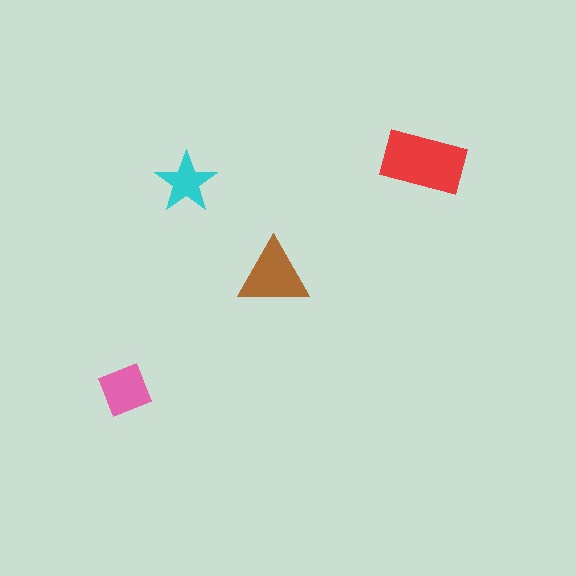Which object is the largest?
The red rectangle.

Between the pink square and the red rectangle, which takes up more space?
The red rectangle.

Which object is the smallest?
The cyan star.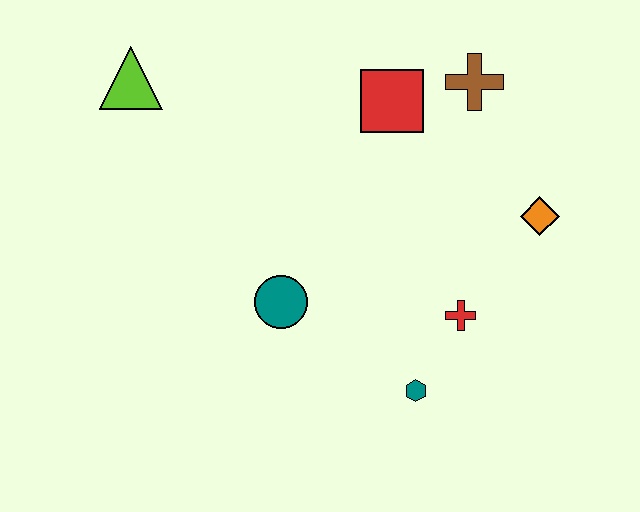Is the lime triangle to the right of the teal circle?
No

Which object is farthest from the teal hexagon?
The lime triangle is farthest from the teal hexagon.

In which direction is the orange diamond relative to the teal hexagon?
The orange diamond is above the teal hexagon.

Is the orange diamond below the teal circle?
No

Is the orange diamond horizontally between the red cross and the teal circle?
No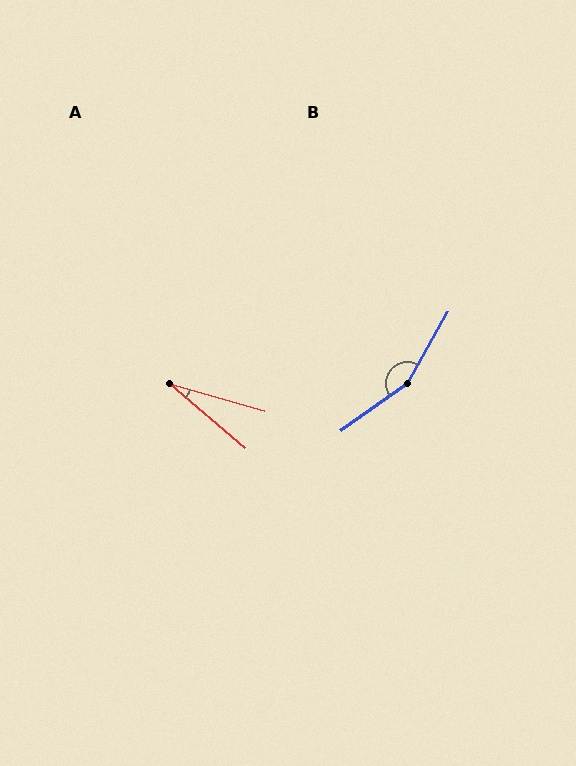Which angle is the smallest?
A, at approximately 24 degrees.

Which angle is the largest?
B, at approximately 155 degrees.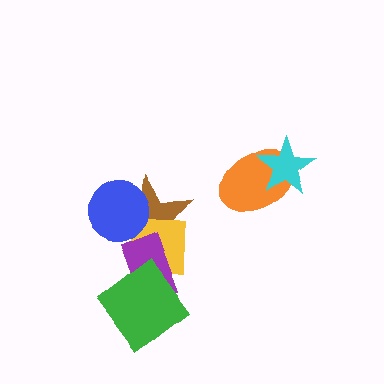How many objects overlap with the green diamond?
1 object overlaps with the green diamond.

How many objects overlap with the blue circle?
1 object overlaps with the blue circle.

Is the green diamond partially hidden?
No, no other shape covers it.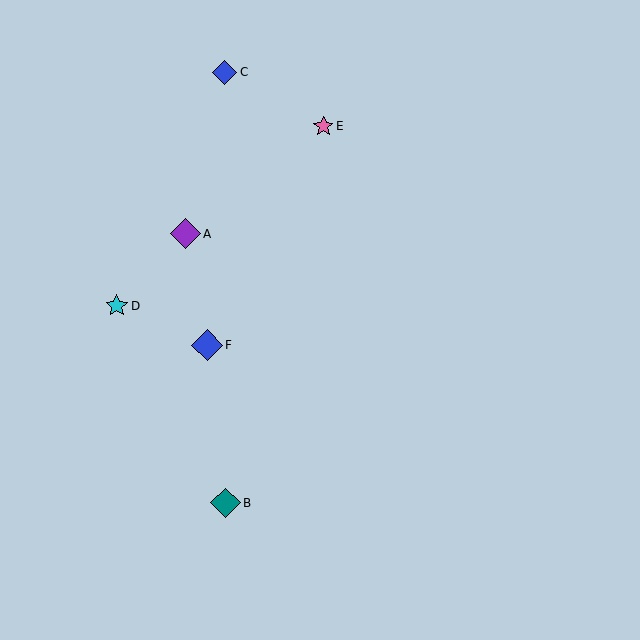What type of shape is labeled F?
Shape F is a blue diamond.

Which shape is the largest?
The blue diamond (labeled F) is the largest.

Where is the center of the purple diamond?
The center of the purple diamond is at (185, 234).